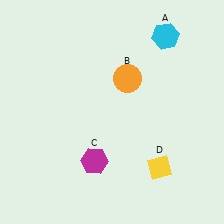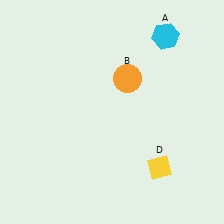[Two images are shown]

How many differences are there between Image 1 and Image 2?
There is 1 difference between the two images.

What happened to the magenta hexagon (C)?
The magenta hexagon (C) was removed in Image 2. It was in the bottom-left area of Image 1.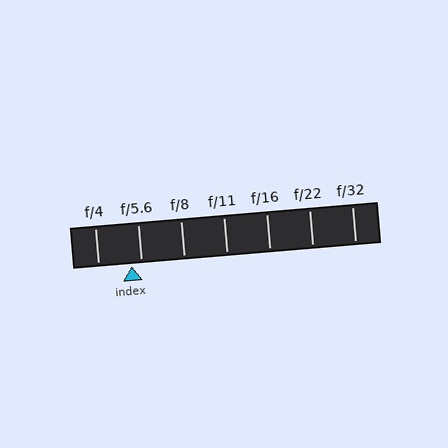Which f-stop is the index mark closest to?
The index mark is closest to f/5.6.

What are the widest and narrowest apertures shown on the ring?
The widest aperture shown is f/4 and the narrowest is f/32.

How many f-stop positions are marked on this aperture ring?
There are 7 f-stop positions marked.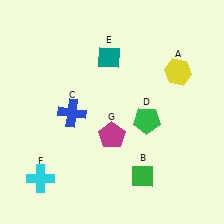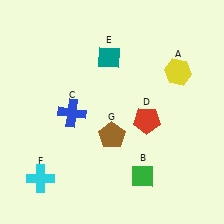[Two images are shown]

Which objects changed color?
D changed from green to red. G changed from magenta to brown.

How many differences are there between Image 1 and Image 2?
There are 2 differences between the two images.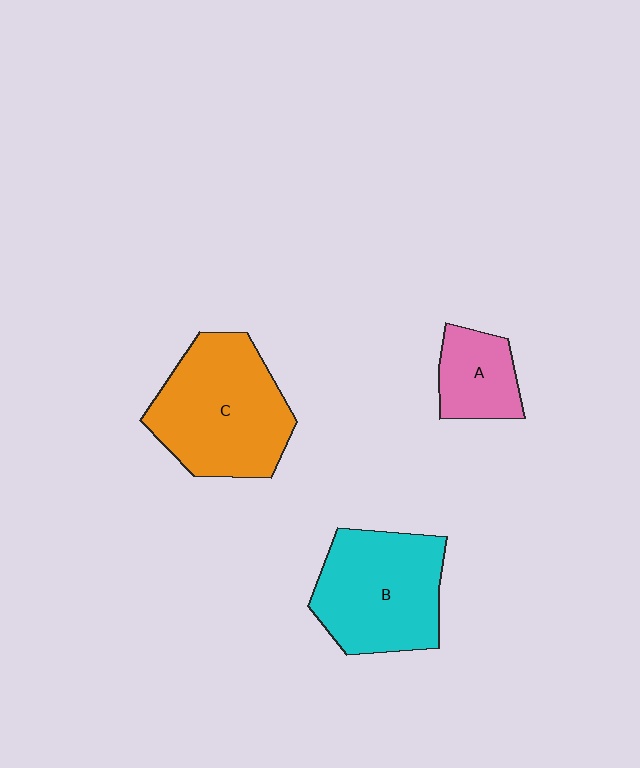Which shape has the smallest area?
Shape A (pink).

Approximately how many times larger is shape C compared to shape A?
Approximately 2.4 times.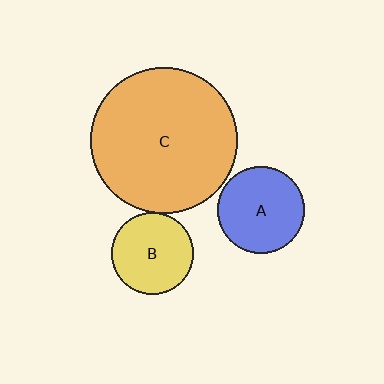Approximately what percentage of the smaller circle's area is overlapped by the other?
Approximately 5%.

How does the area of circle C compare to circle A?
Approximately 2.9 times.